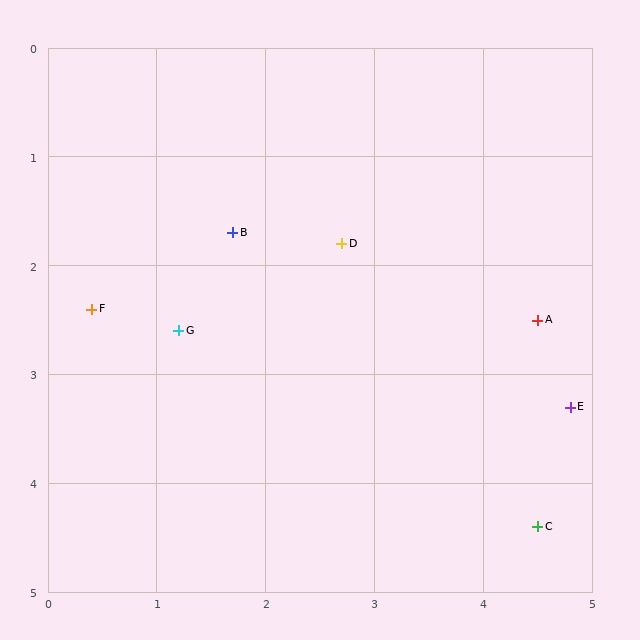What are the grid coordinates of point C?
Point C is at approximately (4.5, 4.4).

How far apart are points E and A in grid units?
Points E and A are about 0.9 grid units apart.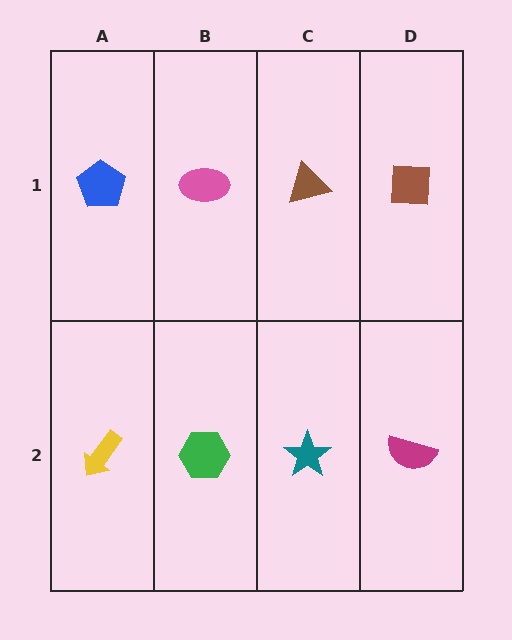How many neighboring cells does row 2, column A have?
2.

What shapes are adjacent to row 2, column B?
A pink ellipse (row 1, column B), a yellow arrow (row 2, column A), a teal star (row 2, column C).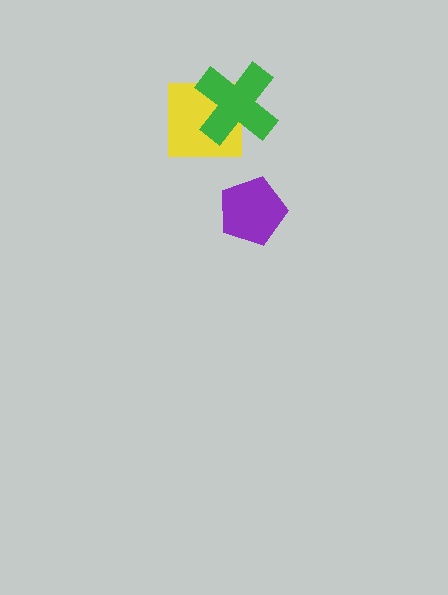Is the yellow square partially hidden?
Yes, it is partially covered by another shape.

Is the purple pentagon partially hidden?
No, no other shape covers it.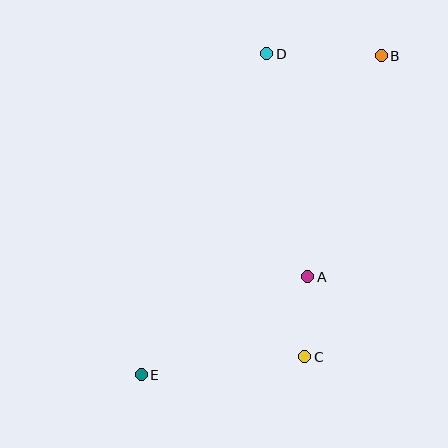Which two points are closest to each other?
Points A and C are closest to each other.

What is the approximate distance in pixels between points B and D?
The distance between B and D is approximately 114 pixels.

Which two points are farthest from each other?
Points B and E are farthest from each other.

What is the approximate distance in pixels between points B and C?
The distance between B and C is approximately 310 pixels.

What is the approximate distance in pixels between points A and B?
The distance between A and B is approximately 233 pixels.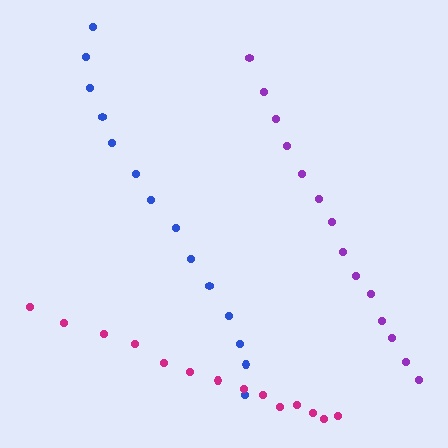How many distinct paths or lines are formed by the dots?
There are 3 distinct paths.